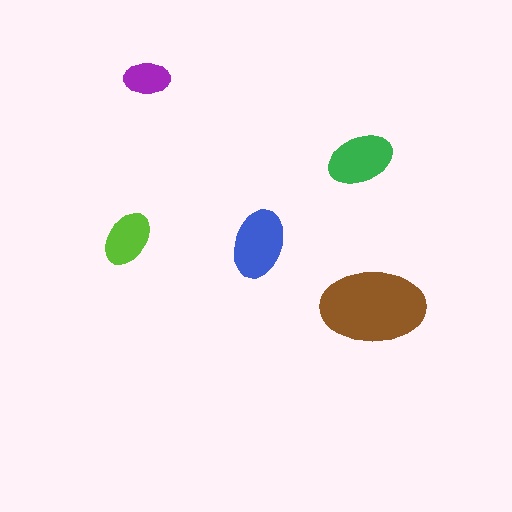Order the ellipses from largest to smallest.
the brown one, the blue one, the green one, the lime one, the purple one.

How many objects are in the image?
There are 5 objects in the image.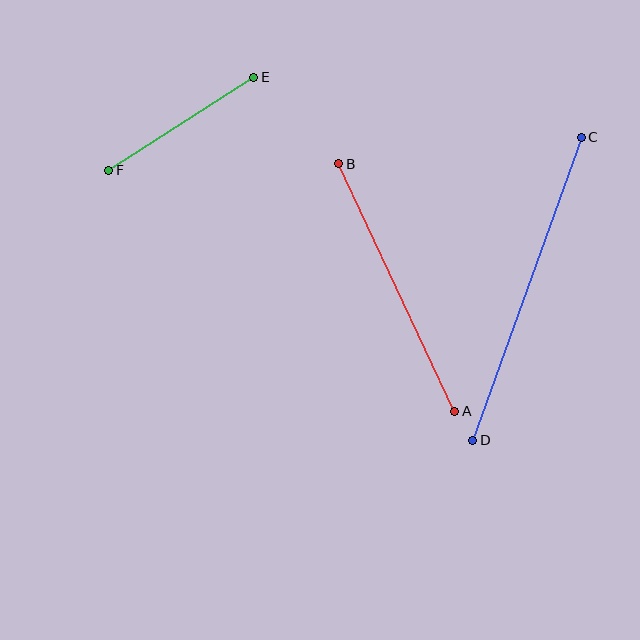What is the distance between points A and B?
The distance is approximately 274 pixels.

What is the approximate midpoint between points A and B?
The midpoint is at approximately (397, 287) pixels.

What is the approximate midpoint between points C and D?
The midpoint is at approximately (527, 289) pixels.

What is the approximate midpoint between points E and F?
The midpoint is at approximately (181, 124) pixels.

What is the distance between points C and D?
The distance is approximately 322 pixels.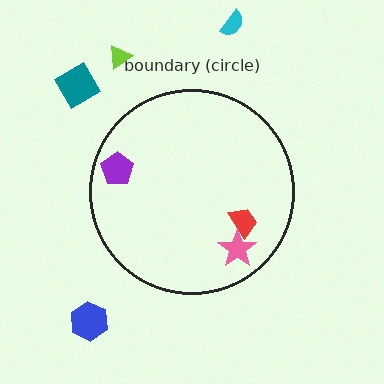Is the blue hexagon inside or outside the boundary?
Outside.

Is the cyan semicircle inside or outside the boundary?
Outside.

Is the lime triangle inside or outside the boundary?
Outside.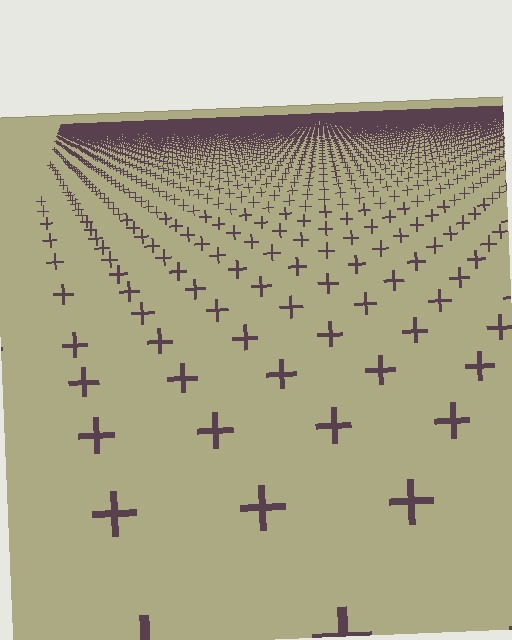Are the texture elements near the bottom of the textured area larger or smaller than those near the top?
Larger. Near the bottom, elements are closer to the viewer and appear at a bigger on-screen size.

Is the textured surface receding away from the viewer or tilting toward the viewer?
The surface is receding away from the viewer. Texture elements get smaller and denser toward the top.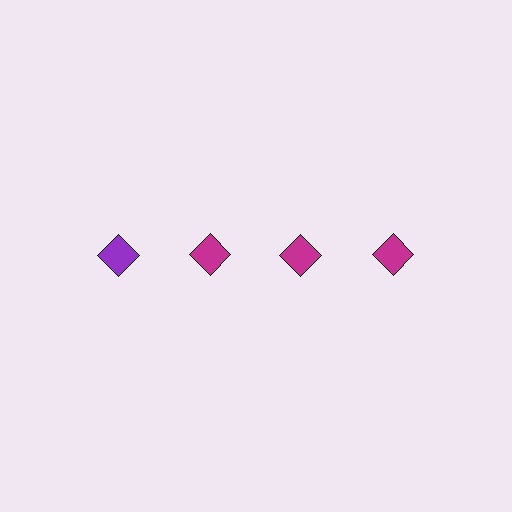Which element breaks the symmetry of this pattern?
The purple diamond in the top row, leftmost column breaks the symmetry. All other shapes are magenta diamonds.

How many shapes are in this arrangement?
There are 4 shapes arranged in a grid pattern.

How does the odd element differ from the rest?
It has a different color: purple instead of magenta.